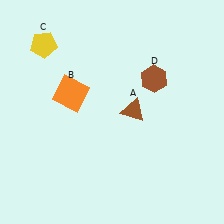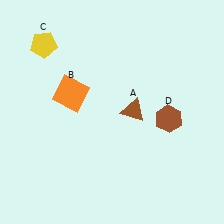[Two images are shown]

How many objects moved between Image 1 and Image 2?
1 object moved between the two images.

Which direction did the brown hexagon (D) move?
The brown hexagon (D) moved down.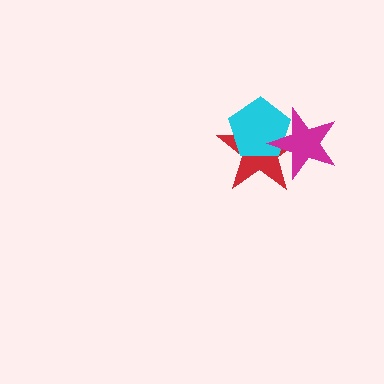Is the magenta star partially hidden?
No, no other shape covers it.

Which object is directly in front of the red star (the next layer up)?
The cyan pentagon is directly in front of the red star.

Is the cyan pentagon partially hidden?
Yes, it is partially covered by another shape.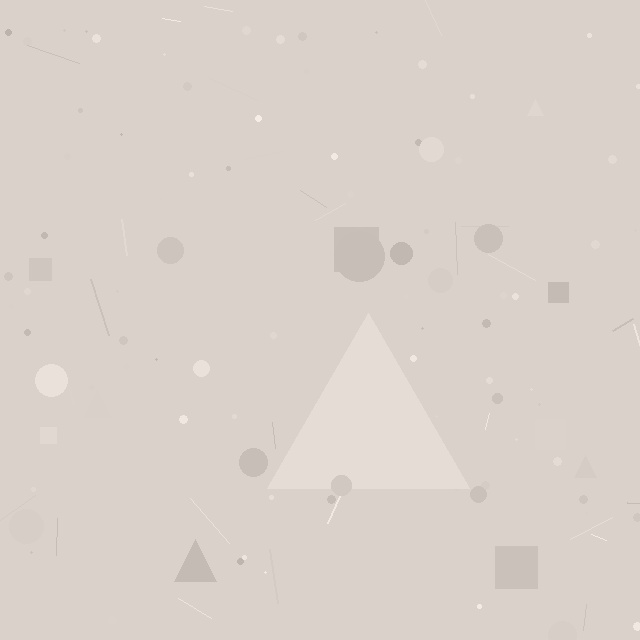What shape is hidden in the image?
A triangle is hidden in the image.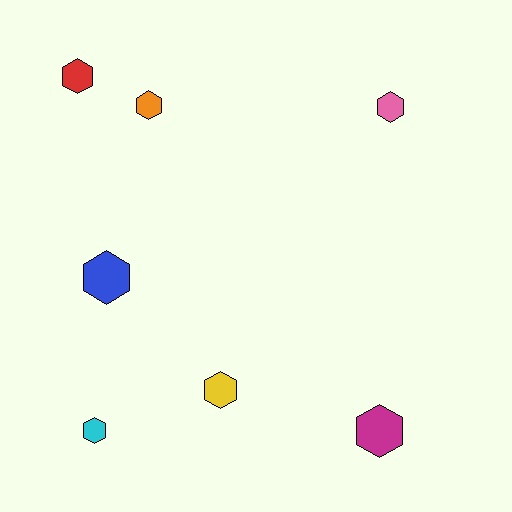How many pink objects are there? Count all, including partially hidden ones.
There is 1 pink object.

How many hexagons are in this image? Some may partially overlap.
There are 7 hexagons.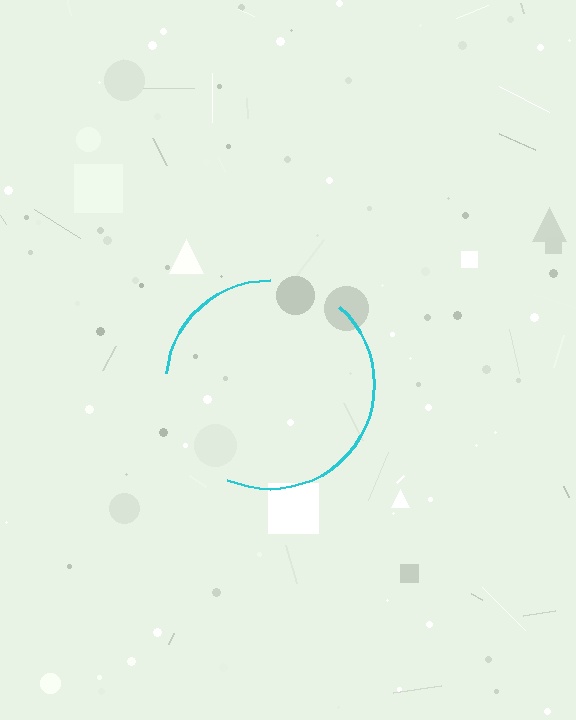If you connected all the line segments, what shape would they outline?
They would outline a circle.